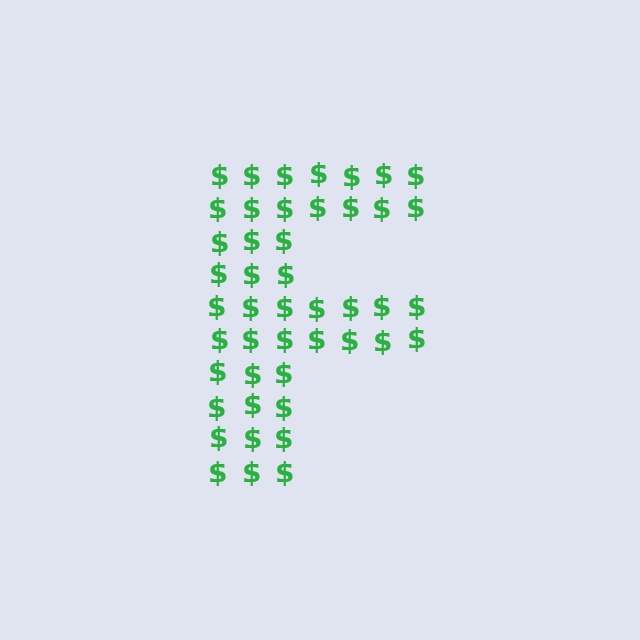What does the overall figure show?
The overall figure shows the letter F.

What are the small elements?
The small elements are dollar signs.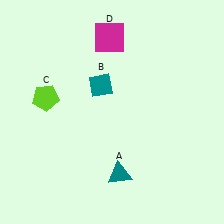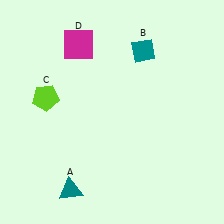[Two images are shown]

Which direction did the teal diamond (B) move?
The teal diamond (B) moved right.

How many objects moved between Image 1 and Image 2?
3 objects moved between the two images.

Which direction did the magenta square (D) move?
The magenta square (D) moved left.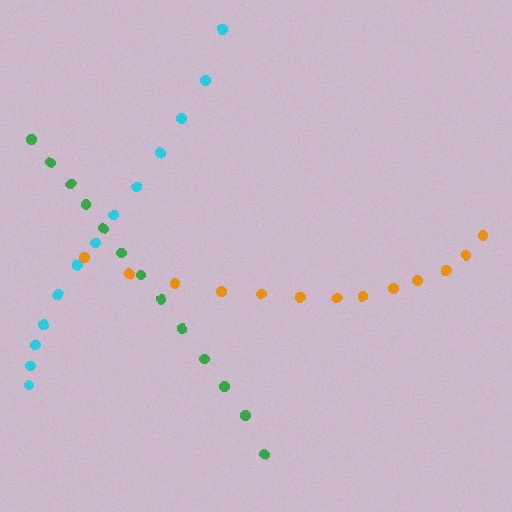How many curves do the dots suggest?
There are 3 distinct paths.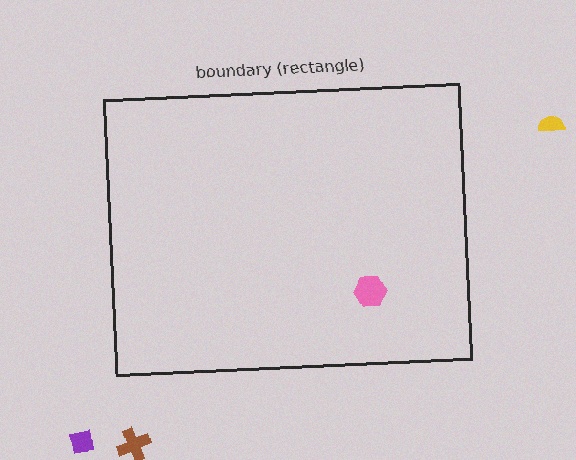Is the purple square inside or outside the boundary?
Outside.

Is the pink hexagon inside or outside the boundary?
Inside.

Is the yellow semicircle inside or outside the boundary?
Outside.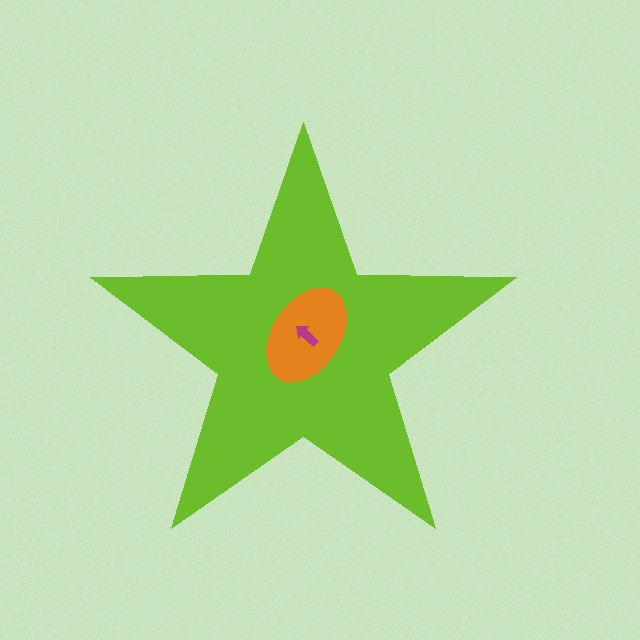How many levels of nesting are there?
3.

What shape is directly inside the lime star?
The orange ellipse.